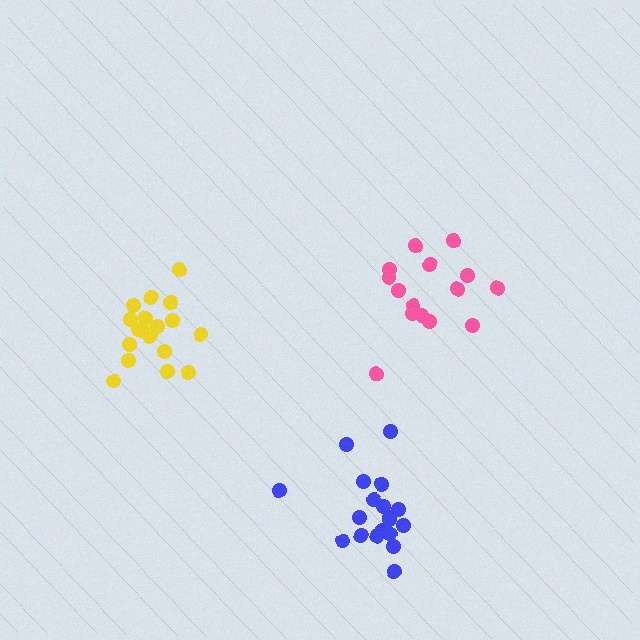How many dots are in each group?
Group 1: 19 dots, Group 2: 15 dots, Group 3: 18 dots (52 total).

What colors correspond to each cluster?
The clusters are colored: blue, pink, yellow.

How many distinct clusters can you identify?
There are 3 distinct clusters.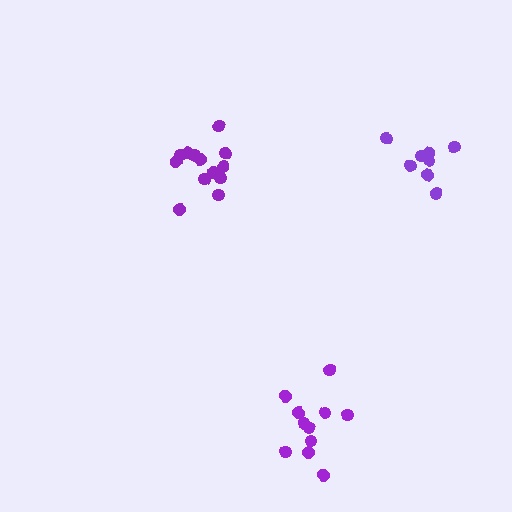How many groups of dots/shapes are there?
There are 3 groups.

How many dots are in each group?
Group 1: 11 dots, Group 2: 13 dots, Group 3: 8 dots (32 total).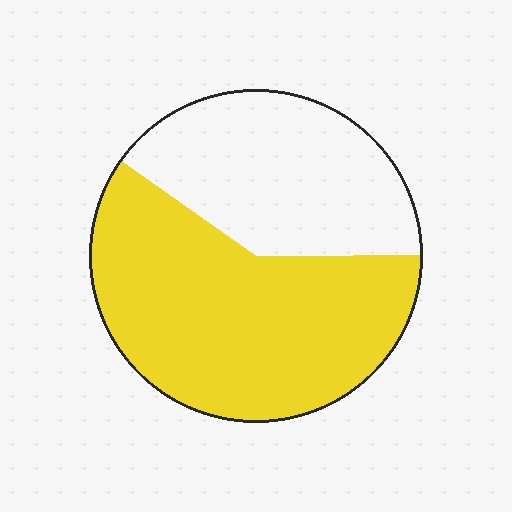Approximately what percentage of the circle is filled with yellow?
Approximately 60%.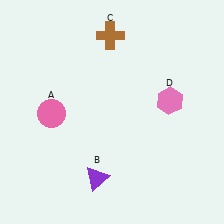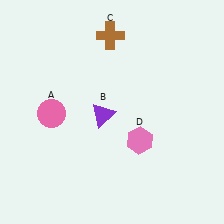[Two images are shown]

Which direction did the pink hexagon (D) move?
The pink hexagon (D) moved down.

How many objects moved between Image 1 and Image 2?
2 objects moved between the two images.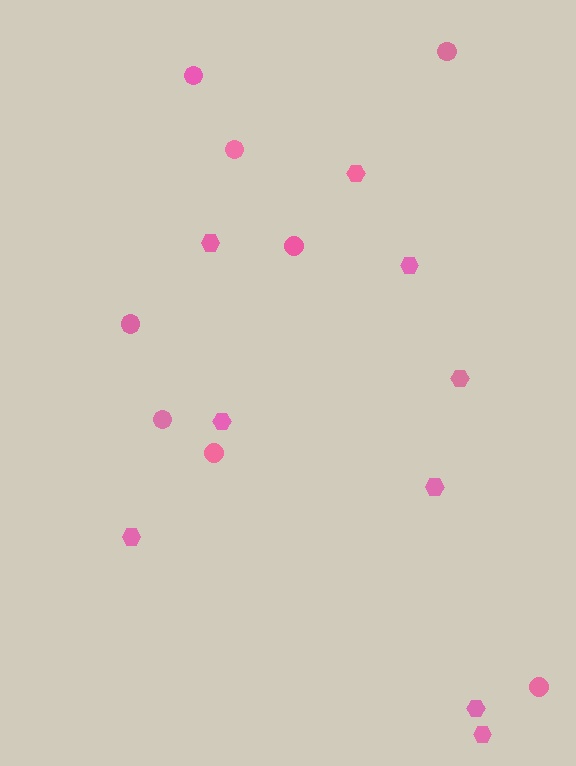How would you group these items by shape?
There are 2 groups: one group of circles (8) and one group of hexagons (9).